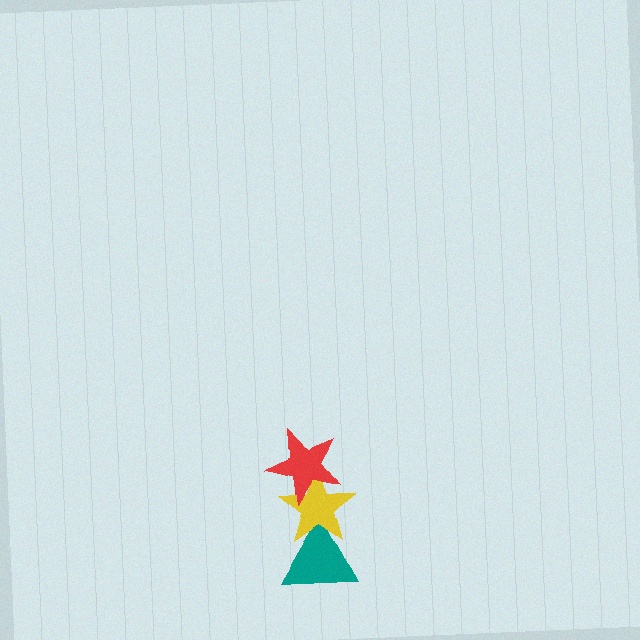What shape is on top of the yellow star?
The red star is on top of the yellow star.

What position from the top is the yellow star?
The yellow star is 2nd from the top.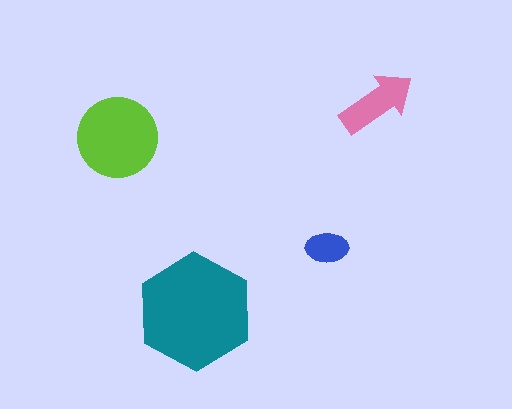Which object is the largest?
The teal hexagon.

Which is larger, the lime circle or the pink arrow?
The lime circle.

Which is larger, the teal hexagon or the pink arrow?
The teal hexagon.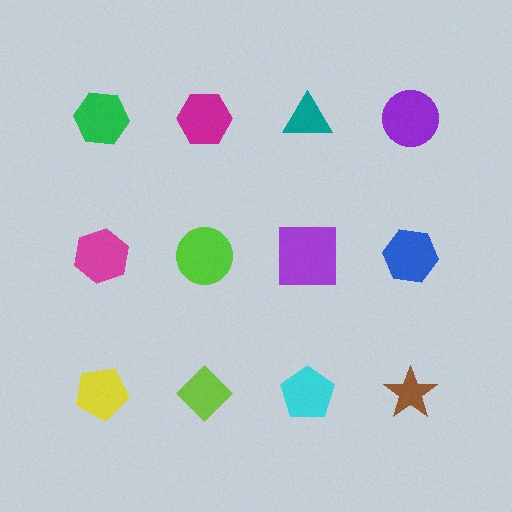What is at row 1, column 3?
A teal triangle.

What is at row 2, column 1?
A magenta hexagon.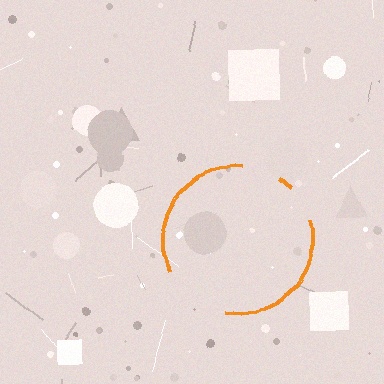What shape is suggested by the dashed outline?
The dashed outline suggests a circle.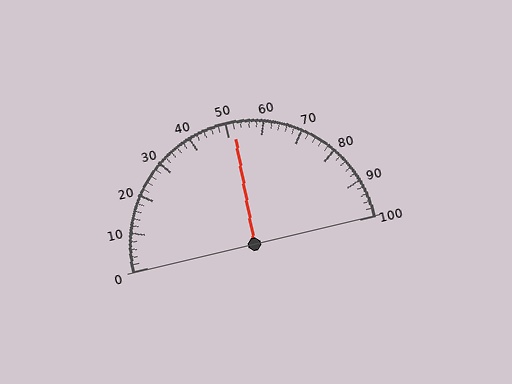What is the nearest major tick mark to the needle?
The nearest major tick mark is 50.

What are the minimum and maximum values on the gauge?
The gauge ranges from 0 to 100.